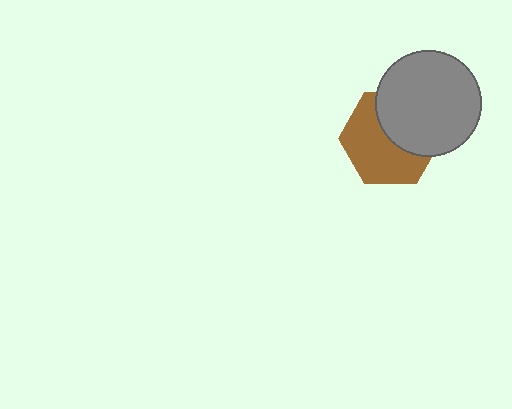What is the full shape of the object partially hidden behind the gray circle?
The partially hidden object is a brown hexagon.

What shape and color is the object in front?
The object in front is a gray circle.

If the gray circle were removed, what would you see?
You would see the complete brown hexagon.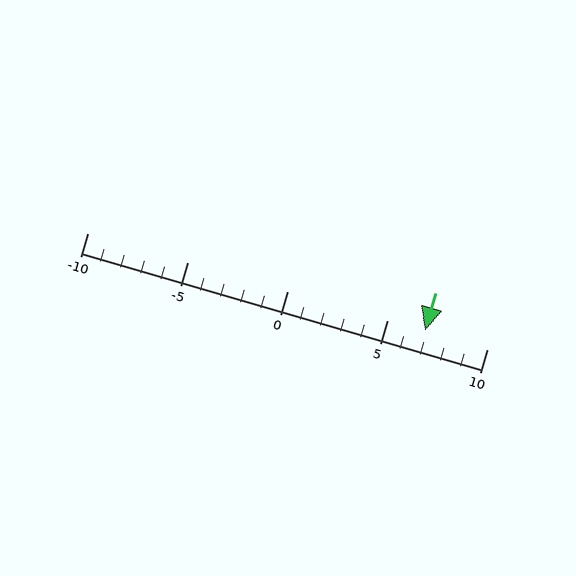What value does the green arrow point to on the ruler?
The green arrow points to approximately 7.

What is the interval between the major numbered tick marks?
The major tick marks are spaced 5 units apart.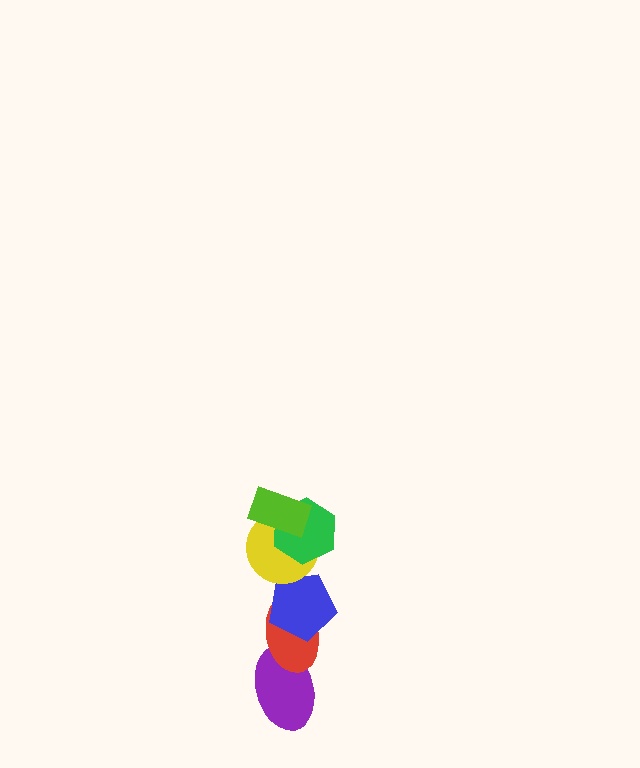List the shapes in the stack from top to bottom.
From top to bottom: the lime rectangle, the green hexagon, the yellow circle, the blue pentagon, the red ellipse, the purple ellipse.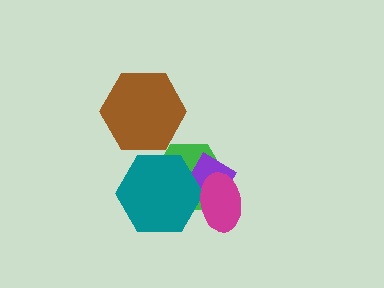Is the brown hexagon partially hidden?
No, no other shape covers it.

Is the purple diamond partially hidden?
Yes, it is partially covered by another shape.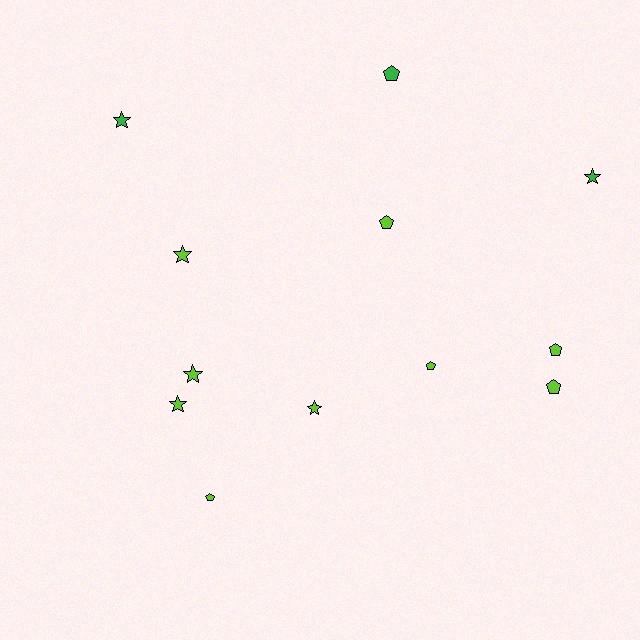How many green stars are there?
There are 2 green stars.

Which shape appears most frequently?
Pentagon, with 6 objects.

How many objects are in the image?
There are 12 objects.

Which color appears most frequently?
Lime, with 9 objects.